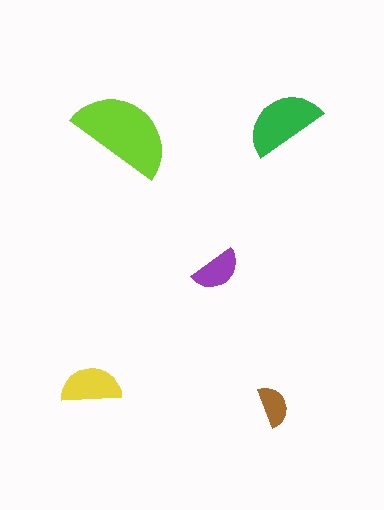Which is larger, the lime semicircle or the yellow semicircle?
The lime one.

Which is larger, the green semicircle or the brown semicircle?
The green one.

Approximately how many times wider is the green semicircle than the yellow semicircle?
About 1.5 times wider.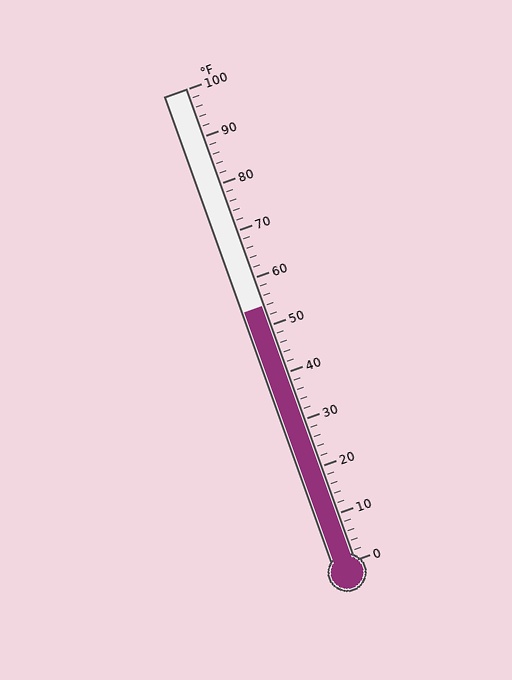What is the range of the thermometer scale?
The thermometer scale ranges from 0°F to 100°F.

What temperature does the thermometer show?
The thermometer shows approximately 54°F.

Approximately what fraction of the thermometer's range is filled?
The thermometer is filled to approximately 55% of its range.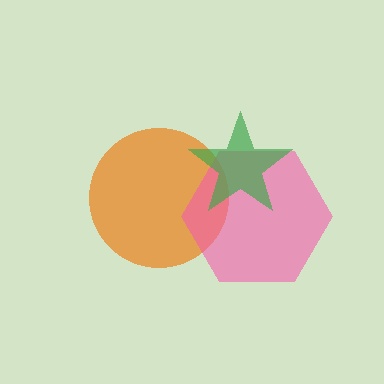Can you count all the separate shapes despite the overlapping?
Yes, there are 3 separate shapes.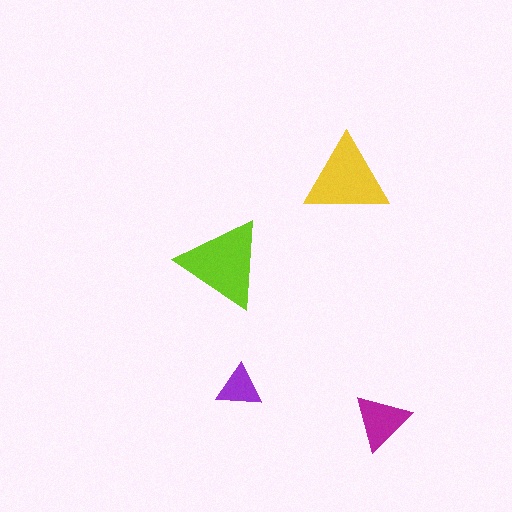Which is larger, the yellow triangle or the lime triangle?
The lime one.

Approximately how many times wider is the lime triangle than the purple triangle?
About 2 times wider.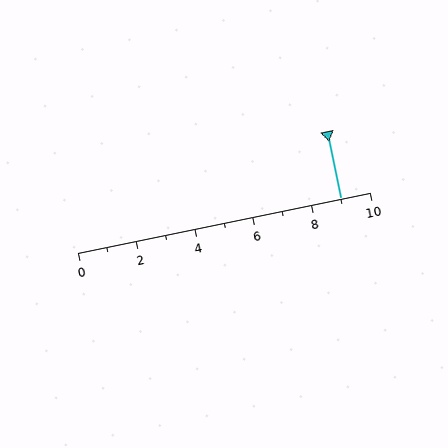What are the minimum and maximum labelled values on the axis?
The axis runs from 0 to 10.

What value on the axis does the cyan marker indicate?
The marker indicates approximately 9.